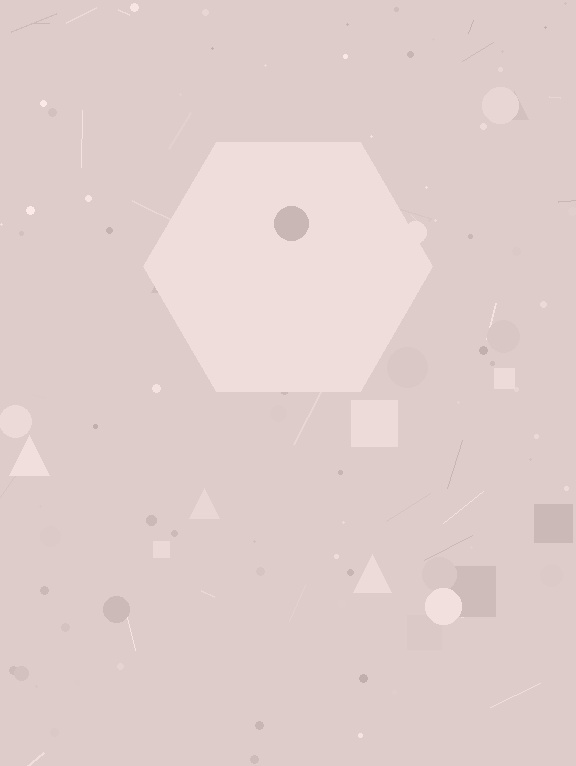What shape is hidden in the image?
A hexagon is hidden in the image.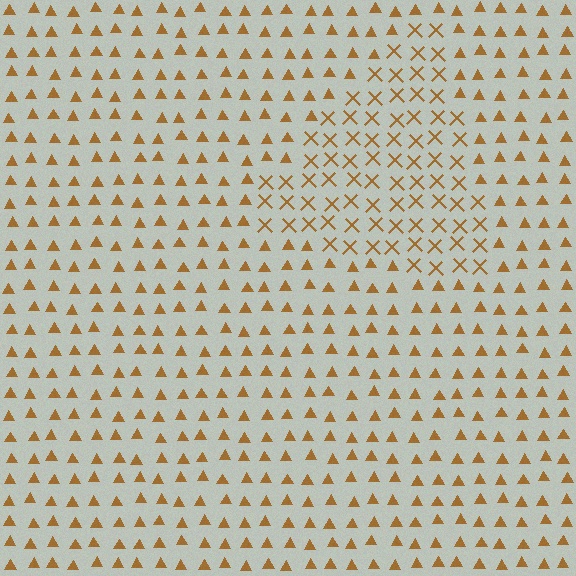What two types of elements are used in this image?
The image uses X marks inside the triangle region and triangles outside it.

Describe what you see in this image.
The image is filled with small brown elements arranged in a uniform grid. A triangle-shaped region contains X marks, while the surrounding area contains triangles. The boundary is defined purely by the change in element shape.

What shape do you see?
I see a triangle.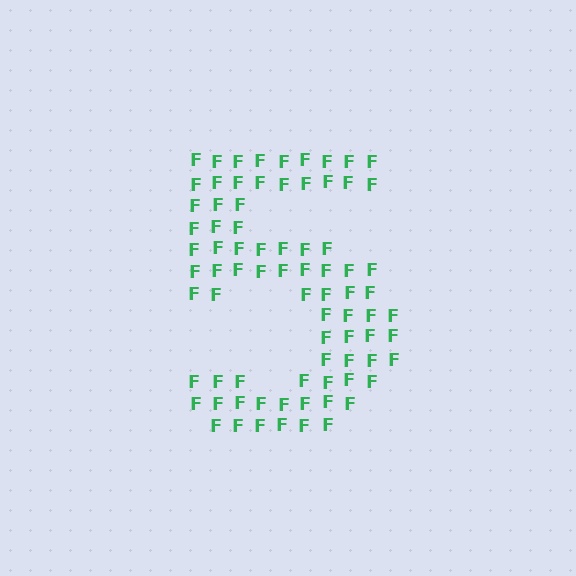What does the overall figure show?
The overall figure shows the digit 5.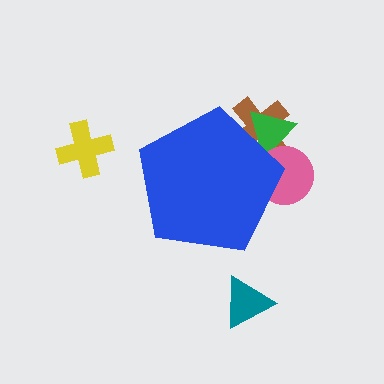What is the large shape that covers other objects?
A blue pentagon.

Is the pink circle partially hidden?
Yes, the pink circle is partially hidden behind the blue pentagon.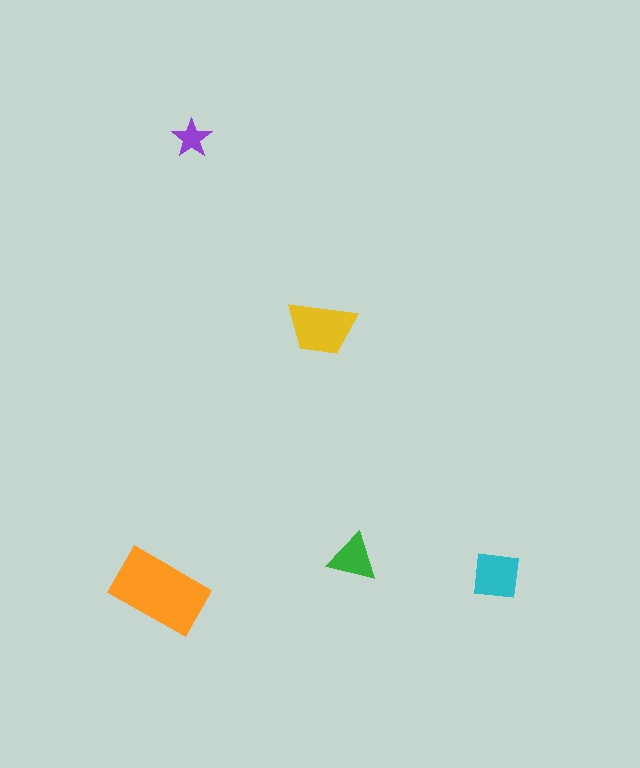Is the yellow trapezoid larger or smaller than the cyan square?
Larger.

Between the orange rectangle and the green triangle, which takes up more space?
The orange rectangle.